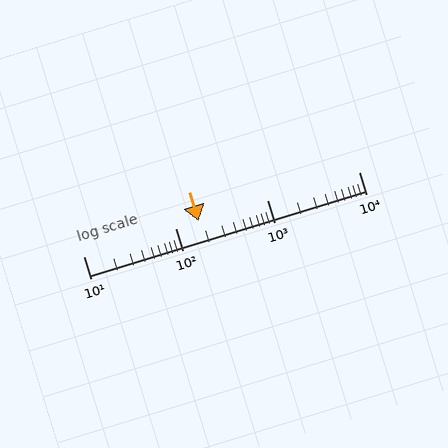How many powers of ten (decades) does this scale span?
The scale spans 3 decades, from 10 to 10000.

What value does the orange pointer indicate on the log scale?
The pointer indicates approximately 180.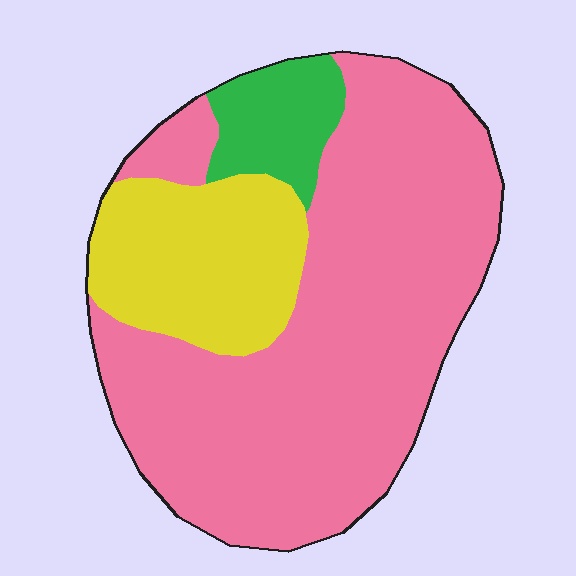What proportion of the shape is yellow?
Yellow covers 21% of the shape.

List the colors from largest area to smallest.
From largest to smallest: pink, yellow, green.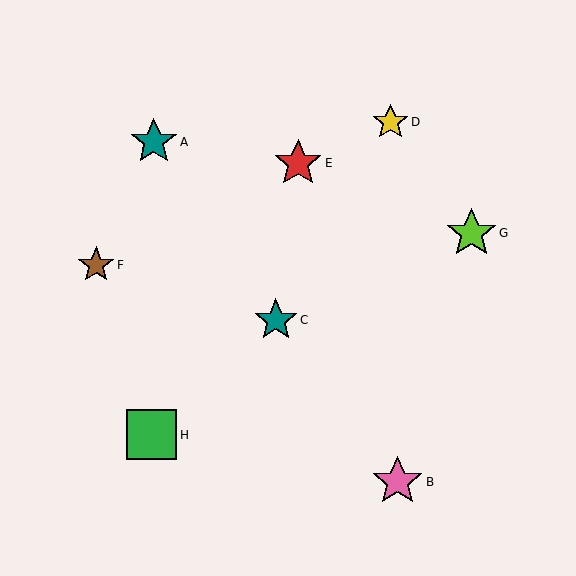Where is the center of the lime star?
The center of the lime star is at (471, 233).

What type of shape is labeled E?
Shape E is a red star.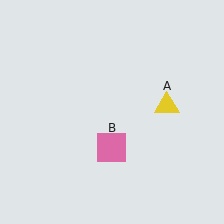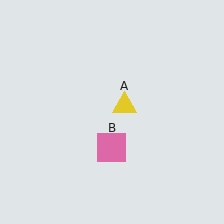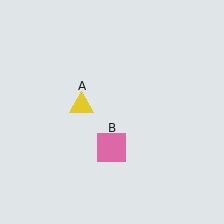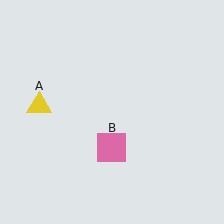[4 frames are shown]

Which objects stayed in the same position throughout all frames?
Pink square (object B) remained stationary.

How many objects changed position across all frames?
1 object changed position: yellow triangle (object A).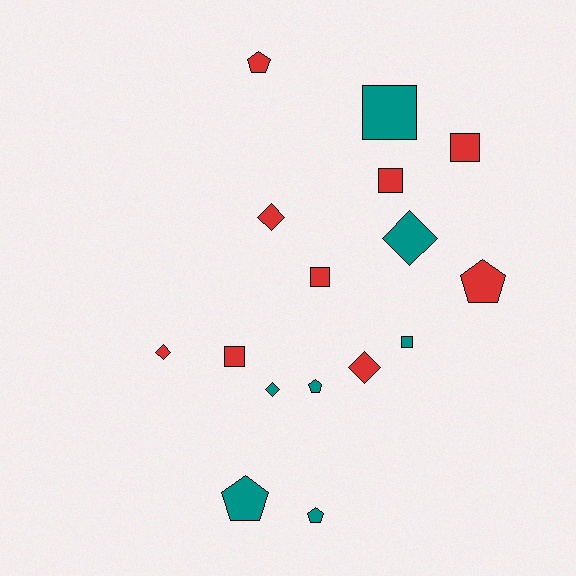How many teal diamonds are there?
There are 2 teal diamonds.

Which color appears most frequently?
Red, with 9 objects.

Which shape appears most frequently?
Square, with 6 objects.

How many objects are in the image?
There are 16 objects.